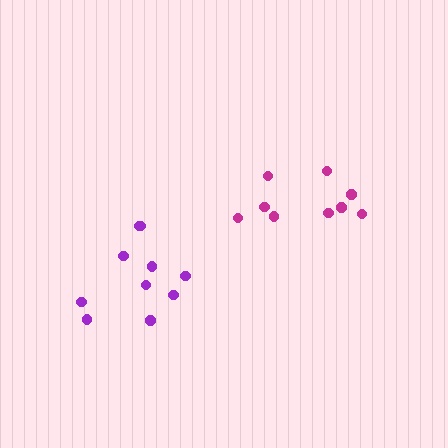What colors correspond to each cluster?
The clusters are colored: magenta, purple.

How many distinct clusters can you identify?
There are 2 distinct clusters.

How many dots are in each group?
Group 1: 9 dots, Group 2: 10 dots (19 total).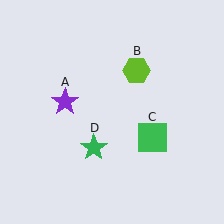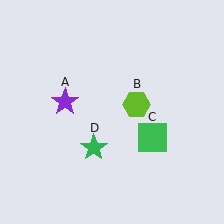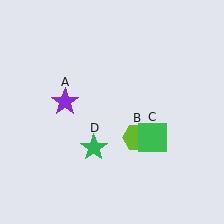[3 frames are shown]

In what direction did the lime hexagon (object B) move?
The lime hexagon (object B) moved down.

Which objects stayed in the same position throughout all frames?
Purple star (object A) and green square (object C) and green star (object D) remained stationary.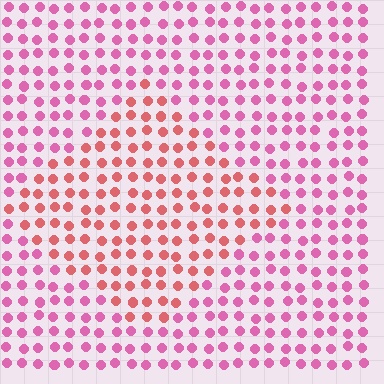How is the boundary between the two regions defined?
The boundary is defined purely by a slight shift in hue (about 33 degrees). Spacing, size, and orientation are identical on both sides.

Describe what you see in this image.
The image is filled with small pink elements in a uniform arrangement. A diamond-shaped region is visible where the elements are tinted to a slightly different hue, forming a subtle color boundary.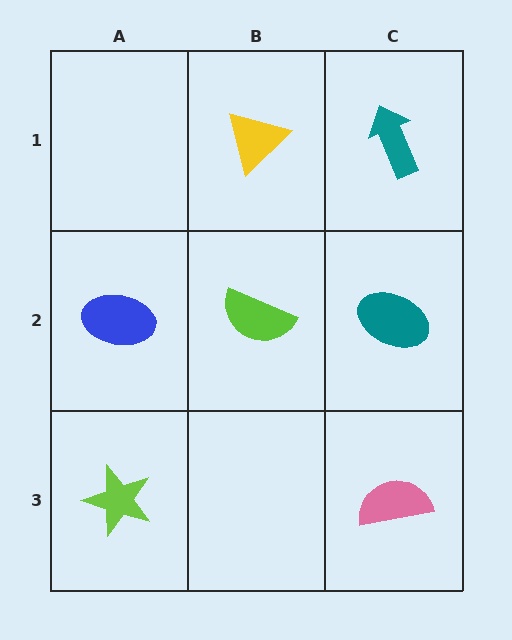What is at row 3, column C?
A pink semicircle.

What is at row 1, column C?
A teal arrow.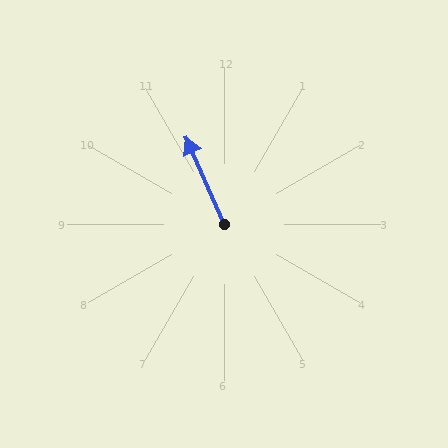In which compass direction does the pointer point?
Northwest.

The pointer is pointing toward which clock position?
Roughly 11 o'clock.